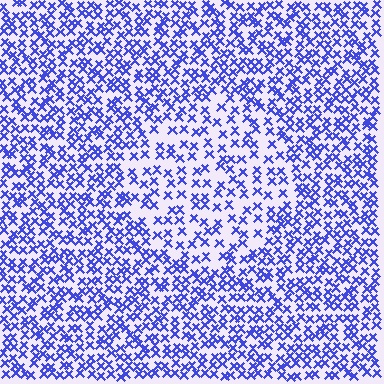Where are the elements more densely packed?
The elements are more densely packed outside the circle boundary.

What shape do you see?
I see a circle.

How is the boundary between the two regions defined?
The boundary is defined by a change in element density (approximately 1.8x ratio). All elements are the same color, size, and shape.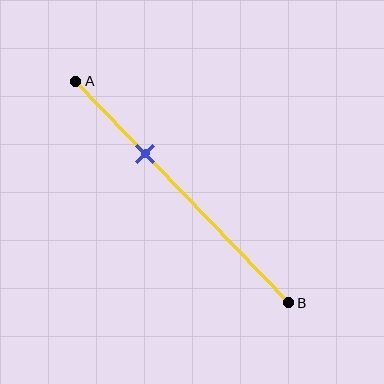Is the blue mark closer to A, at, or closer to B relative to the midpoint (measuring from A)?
The blue mark is closer to point A than the midpoint of segment AB.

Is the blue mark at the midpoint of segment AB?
No, the mark is at about 35% from A, not at the 50% midpoint.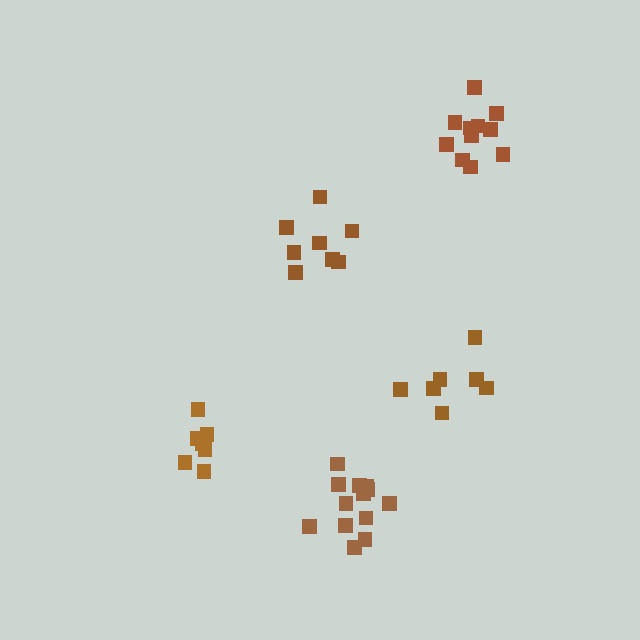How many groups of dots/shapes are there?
There are 5 groups.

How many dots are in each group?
Group 1: 7 dots, Group 2: 11 dots, Group 3: 13 dots, Group 4: 7 dots, Group 5: 8 dots (46 total).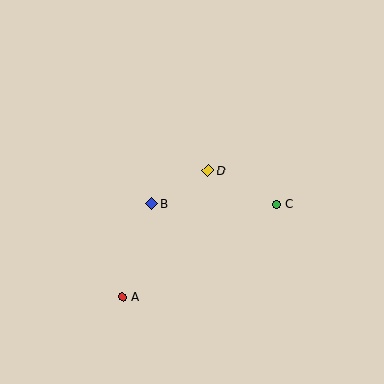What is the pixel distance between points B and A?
The distance between B and A is 97 pixels.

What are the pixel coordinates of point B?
Point B is at (151, 204).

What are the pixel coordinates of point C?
Point C is at (277, 204).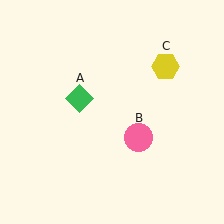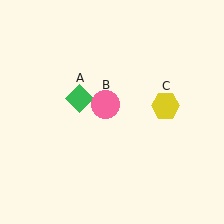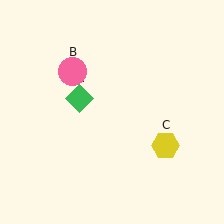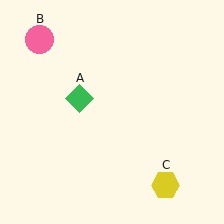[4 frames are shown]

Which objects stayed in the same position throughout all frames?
Green diamond (object A) remained stationary.